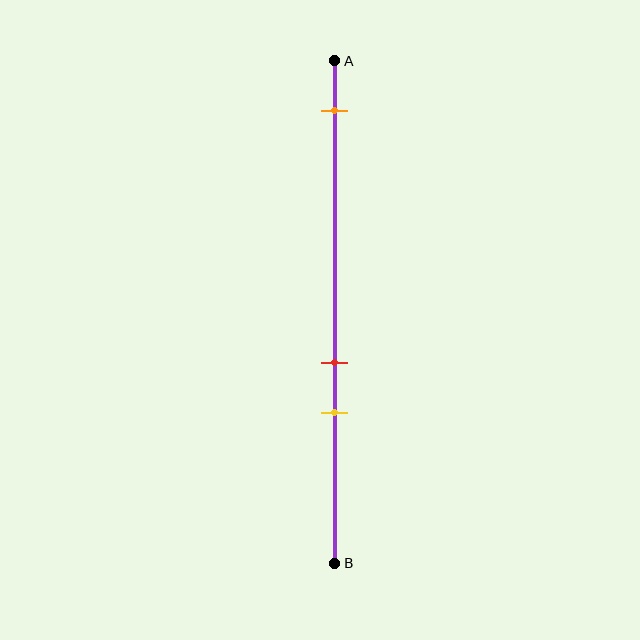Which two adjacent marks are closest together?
The red and yellow marks are the closest adjacent pair.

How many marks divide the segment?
There are 3 marks dividing the segment.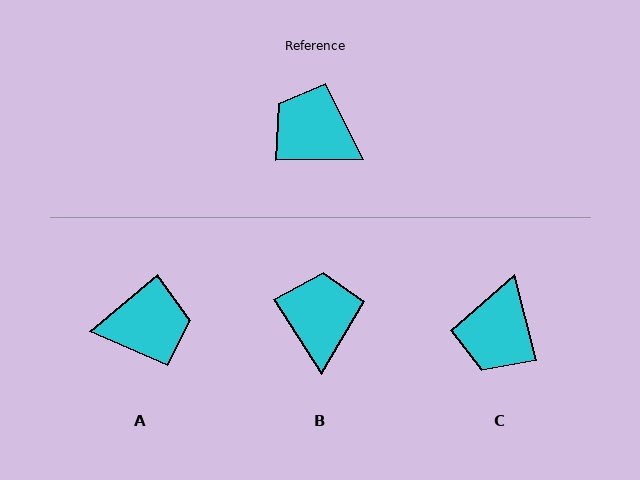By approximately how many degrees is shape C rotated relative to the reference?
Approximately 104 degrees counter-clockwise.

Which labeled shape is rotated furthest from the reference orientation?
A, about 140 degrees away.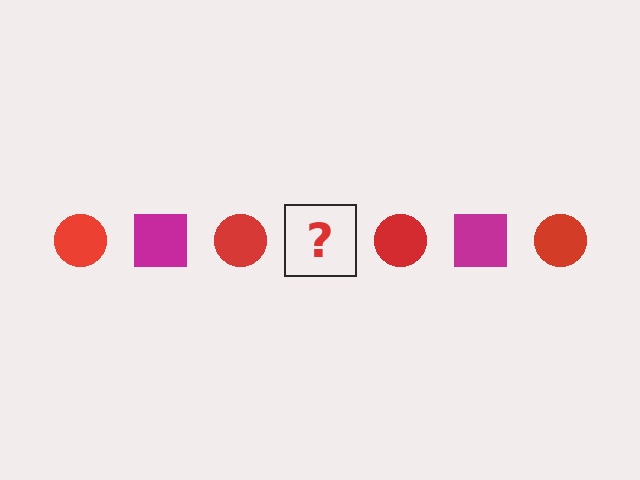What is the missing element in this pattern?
The missing element is a magenta square.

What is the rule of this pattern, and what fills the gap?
The rule is that the pattern alternates between red circle and magenta square. The gap should be filled with a magenta square.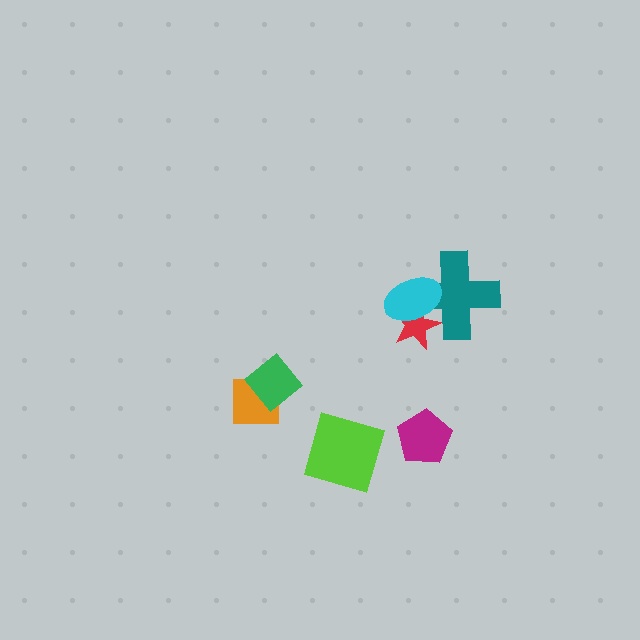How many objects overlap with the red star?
2 objects overlap with the red star.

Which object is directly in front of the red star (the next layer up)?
The teal cross is directly in front of the red star.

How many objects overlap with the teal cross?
2 objects overlap with the teal cross.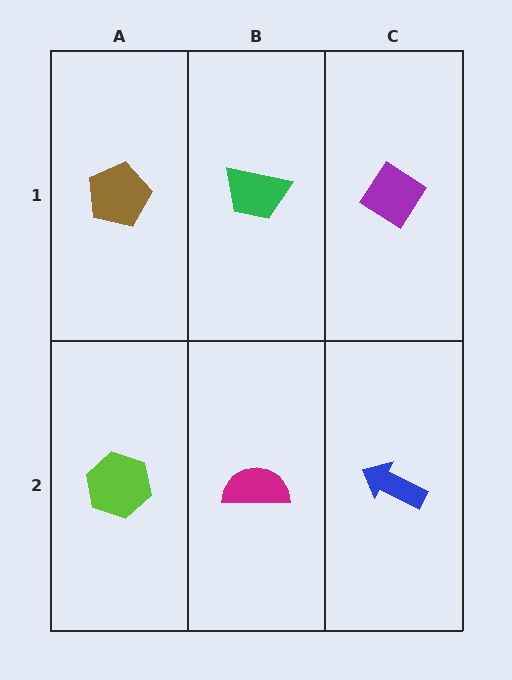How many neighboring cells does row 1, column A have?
2.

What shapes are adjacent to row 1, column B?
A magenta semicircle (row 2, column B), a brown pentagon (row 1, column A), a purple diamond (row 1, column C).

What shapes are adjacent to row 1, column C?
A blue arrow (row 2, column C), a green trapezoid (row 1, column B).